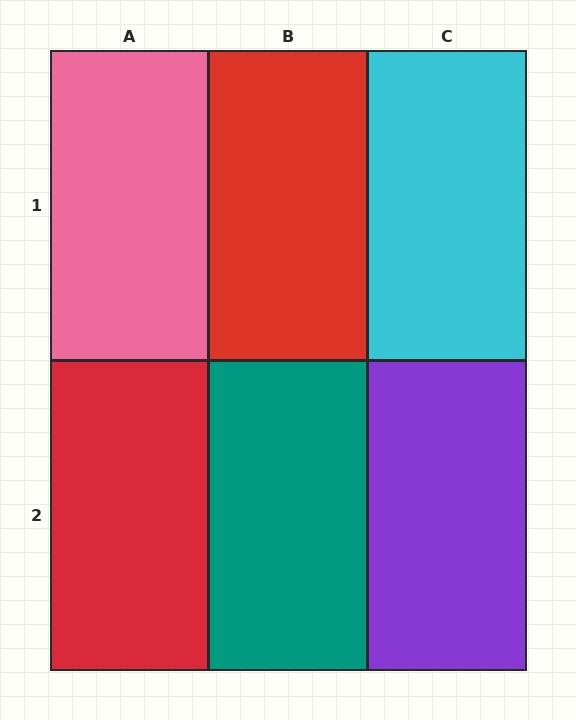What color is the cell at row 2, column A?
Red.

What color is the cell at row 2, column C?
Purple.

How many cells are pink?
1 cell is pink.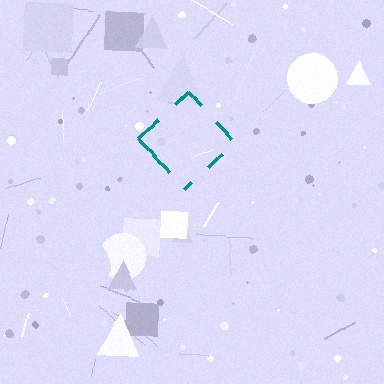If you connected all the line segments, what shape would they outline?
They would outline a diamond.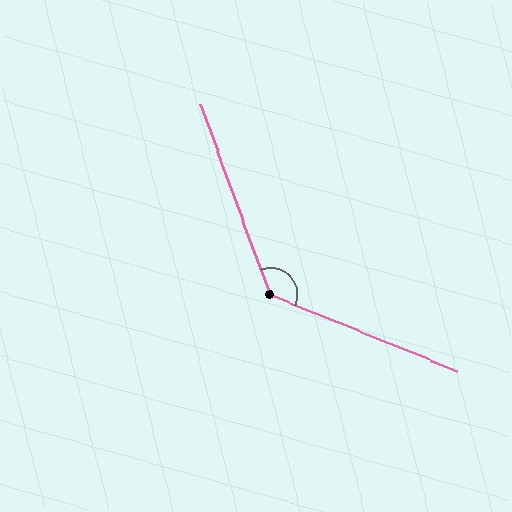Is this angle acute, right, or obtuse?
It is obtuse.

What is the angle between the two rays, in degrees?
Approximately 132 degrees.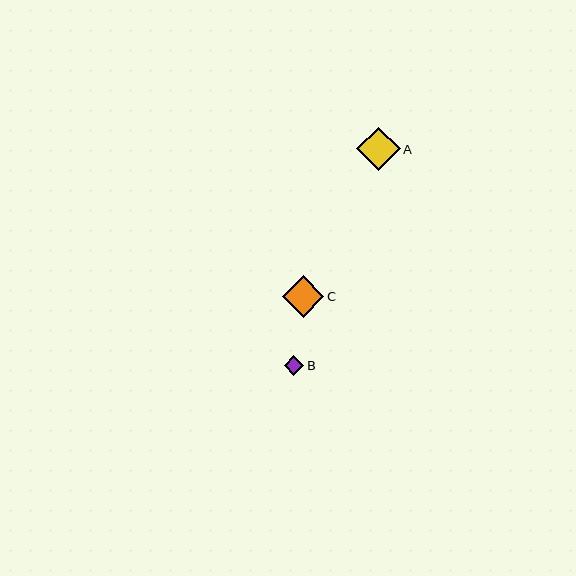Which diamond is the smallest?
Diamond B is the smallest with a size of approximately 19 pixels.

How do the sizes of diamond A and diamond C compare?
Diamond A and diamond C are approximately the same size.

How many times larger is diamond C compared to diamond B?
Diamond C is approximately 2.2 times the size of diamond B.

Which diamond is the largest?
Diamond A is the largest with a size of approximately 44 pixels.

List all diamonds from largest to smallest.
From largest to smallest: A, C, B.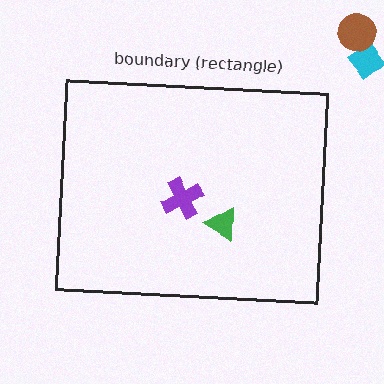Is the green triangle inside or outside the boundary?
Inside.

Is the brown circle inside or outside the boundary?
Outside.